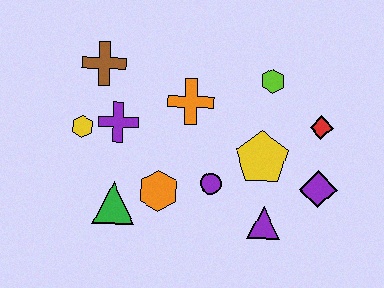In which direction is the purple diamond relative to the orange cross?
The purple diamond is to the right of the orange cross.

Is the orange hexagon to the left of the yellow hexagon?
No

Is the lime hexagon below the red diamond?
No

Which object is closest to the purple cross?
The yellow hexagon is closest to the purple cross.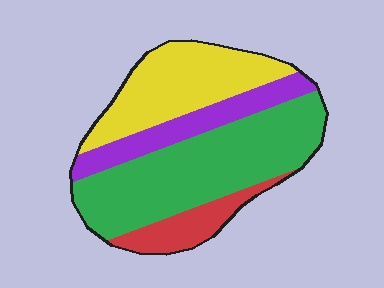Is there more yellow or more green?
Green.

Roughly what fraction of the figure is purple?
Purple takes up about one sixth (1/6) of the figure.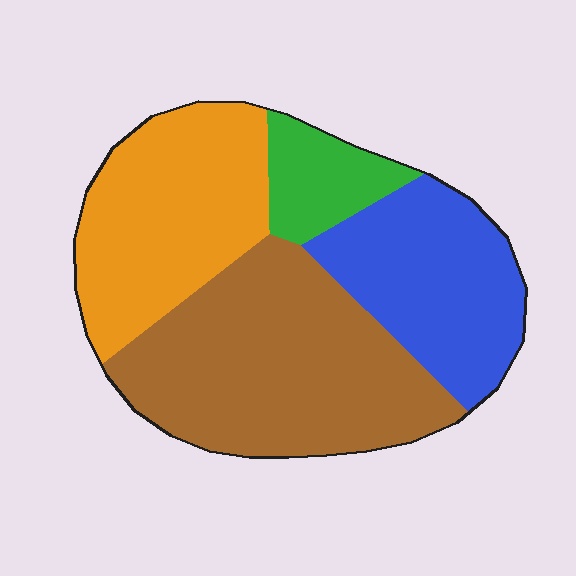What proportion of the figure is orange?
Orange covers about 30% of the figure.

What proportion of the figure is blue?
Blue takes up about one quarter (1/4) of the figure.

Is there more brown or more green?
Brown.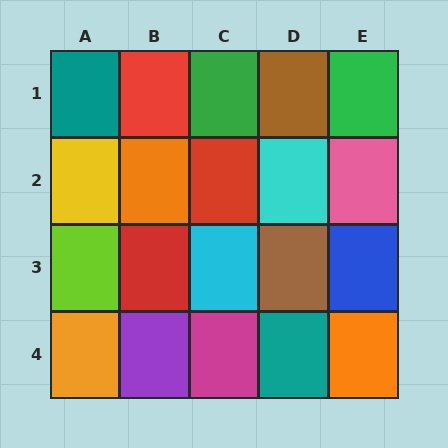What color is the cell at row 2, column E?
Pink.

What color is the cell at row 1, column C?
Green.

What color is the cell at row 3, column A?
Lime.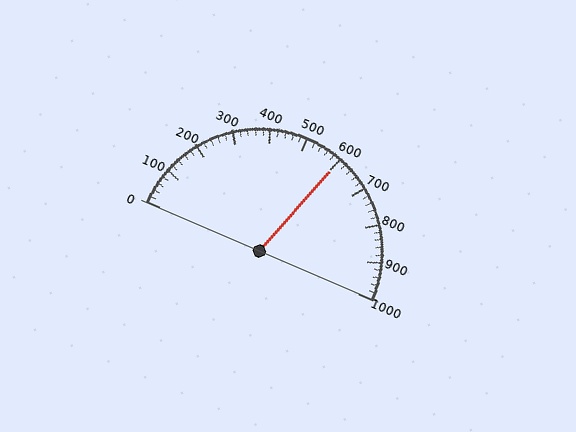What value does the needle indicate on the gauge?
The needle indicates approximately 600.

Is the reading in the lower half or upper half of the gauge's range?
The reading is in the upper half of the range (0 to 1000).